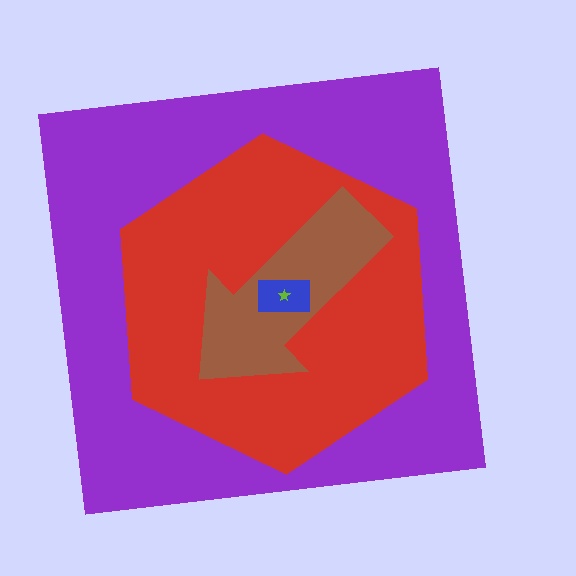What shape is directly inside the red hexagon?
The brown arrow.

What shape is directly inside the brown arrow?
The blue rectangle.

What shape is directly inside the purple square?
The red hexagon.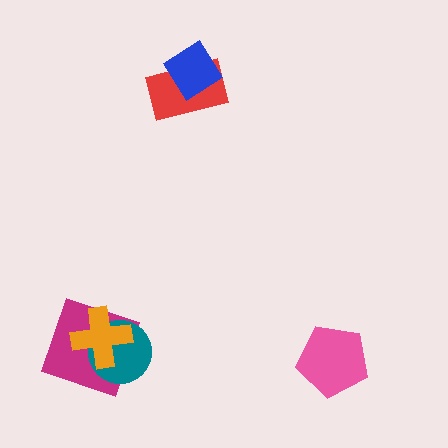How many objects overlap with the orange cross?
2 objects overlap with the orange cross.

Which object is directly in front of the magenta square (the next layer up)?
The teal circle is directly in front of the magenta square.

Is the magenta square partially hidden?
Yes, it is partially covered by another shape.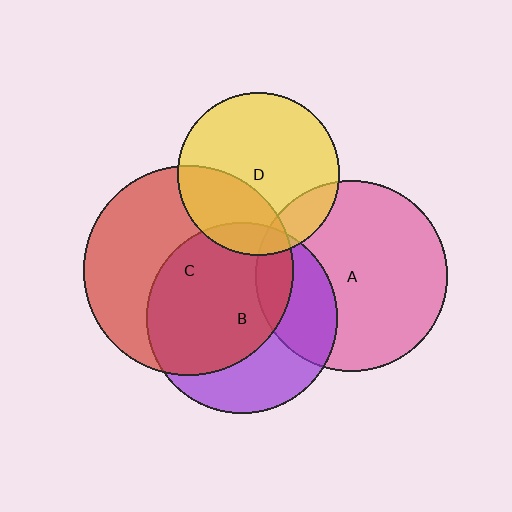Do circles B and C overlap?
Yes.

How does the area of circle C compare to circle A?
Approximately 1.2 times.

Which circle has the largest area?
Circle C (red).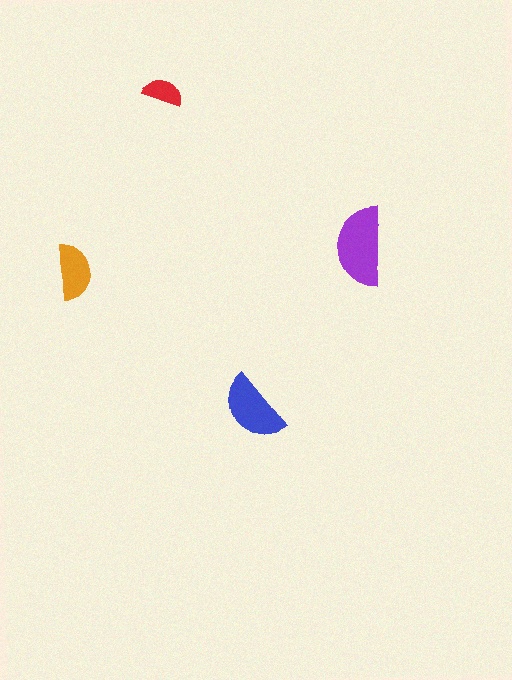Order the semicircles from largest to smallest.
the purple one, the blue one, the orange one, the red one.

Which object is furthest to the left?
The orange semicircle is leftmost.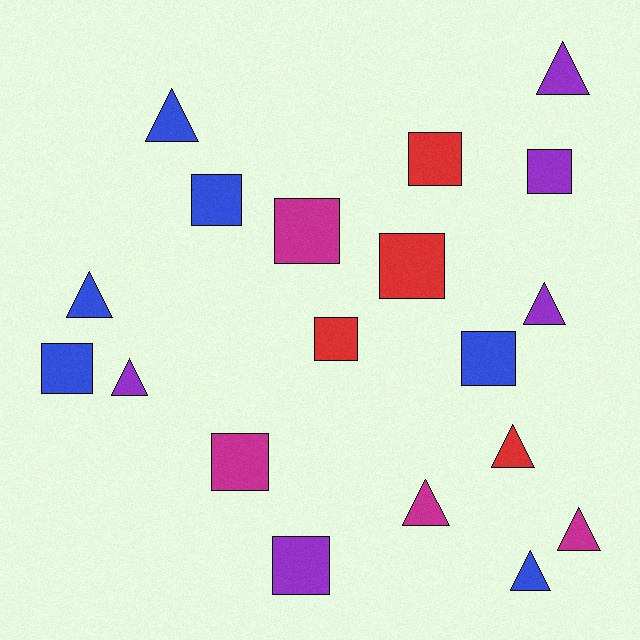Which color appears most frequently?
Blue, with 6 objects.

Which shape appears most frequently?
Square, with 10 objects.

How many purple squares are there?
There are 2 purple squares.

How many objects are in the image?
There are 19 objects.